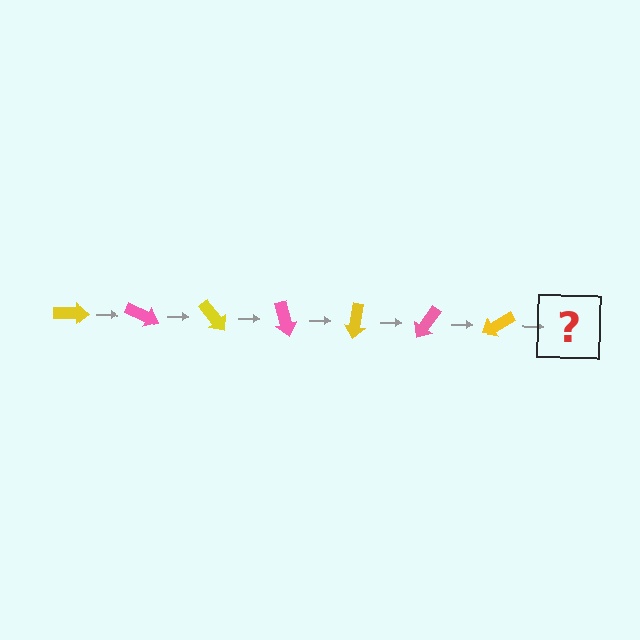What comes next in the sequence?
The next element should be a pink arrow, rotated 175 degrees from the start.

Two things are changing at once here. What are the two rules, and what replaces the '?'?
The two rules are that it rotates 25 degrees each step and the color cycles through yellow and pink. The '?' should be a pink arrow, rotated 175 degrees from the start.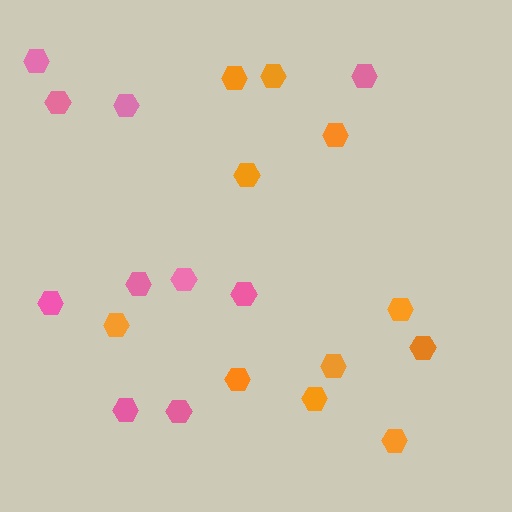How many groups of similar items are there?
There are 2 groups: one group of pink hexagons (10) and one group of orange hexagons (11).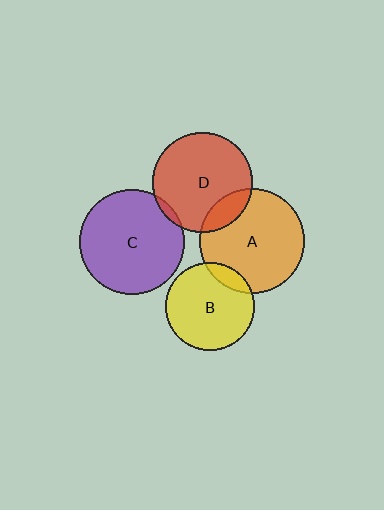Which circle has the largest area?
Circle C (purple).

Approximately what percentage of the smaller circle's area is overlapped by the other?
Approximately 5%.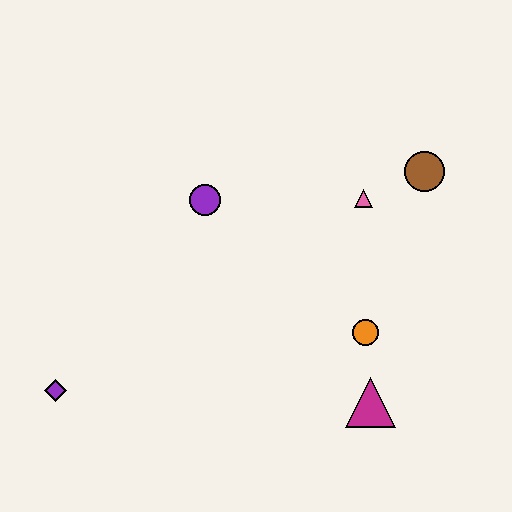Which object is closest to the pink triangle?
The brown circle is closest to the pink triangle.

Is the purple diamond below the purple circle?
Yes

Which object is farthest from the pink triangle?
The purple diamond is farthest from the pink triangle.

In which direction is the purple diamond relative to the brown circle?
The purple diamond is to the left of the brown circle.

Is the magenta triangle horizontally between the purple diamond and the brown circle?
Yes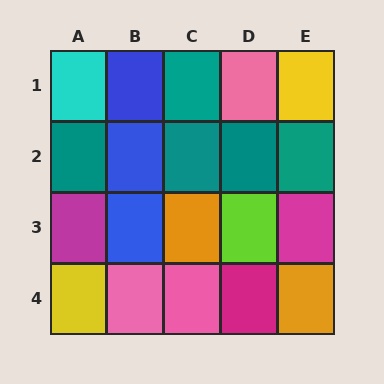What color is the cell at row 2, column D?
Teal.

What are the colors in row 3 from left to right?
Magenta, blue, orange, lime, magenta.